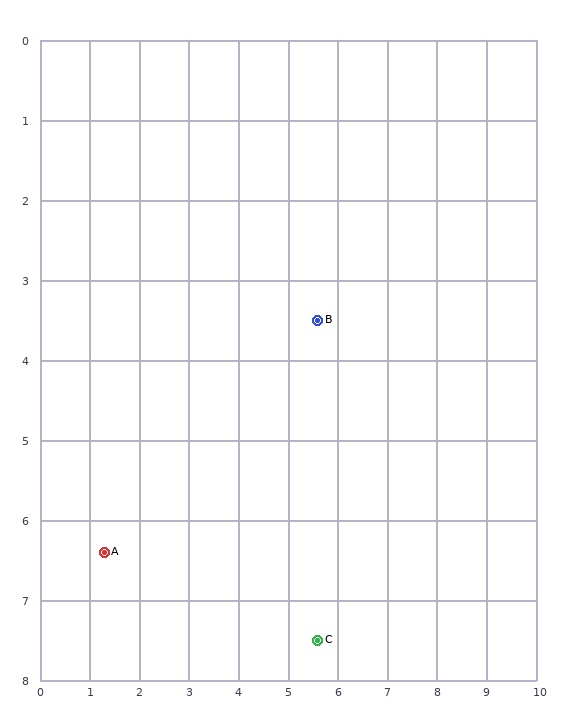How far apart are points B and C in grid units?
Points B and C are about 4.0 grid units apart.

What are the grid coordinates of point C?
Point C is at approximately (5.6, 7.5).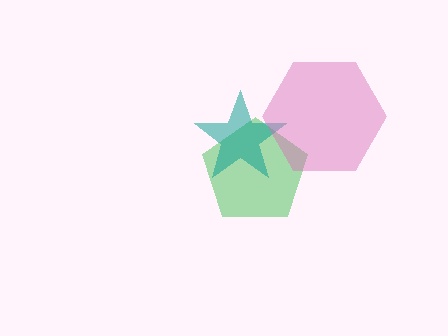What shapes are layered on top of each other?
The layered shapes are: a green pentagon, a teal star, a pink hexagon.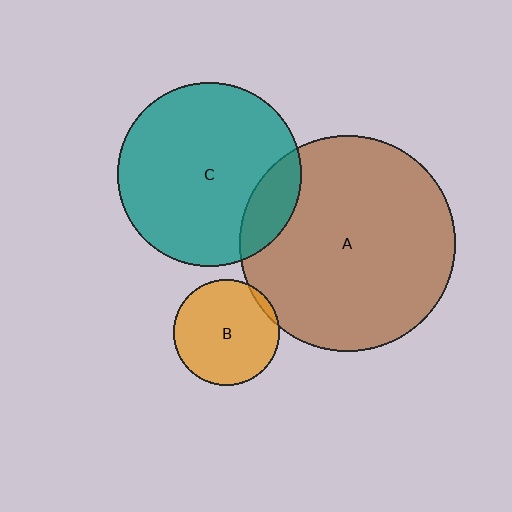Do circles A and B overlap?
Yes.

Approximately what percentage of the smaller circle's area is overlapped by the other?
Approximately 5%.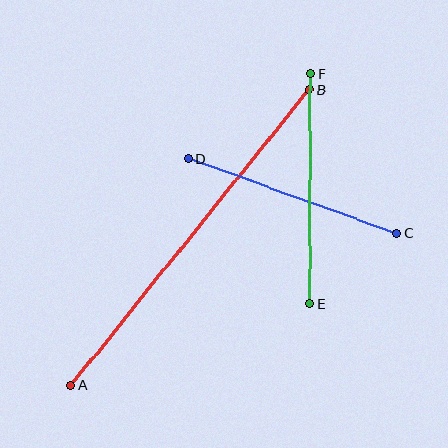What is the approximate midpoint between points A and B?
The midpoint is at approximately (190, 238) pixels.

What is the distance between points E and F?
The distance is approximately 230 pixels.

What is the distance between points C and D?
The distance is approximately 221 pixels.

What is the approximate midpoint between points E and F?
The midpoint is at approximately (310, 189) pixels.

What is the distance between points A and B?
The distance is approximately 380 pixels.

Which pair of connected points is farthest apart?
Points A and B are farthest apart.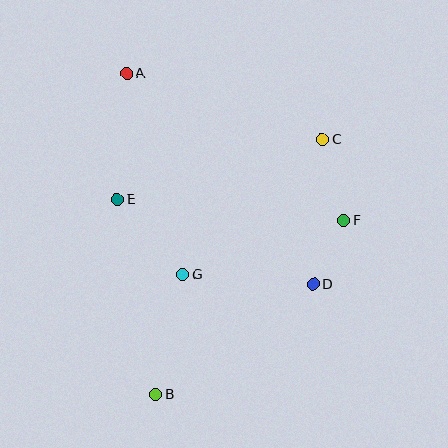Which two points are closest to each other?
Points D and F are closest to each other.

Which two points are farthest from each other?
Points A and B are farthest from each other.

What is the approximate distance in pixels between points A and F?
The distance between A and F is approximately 262 pixels.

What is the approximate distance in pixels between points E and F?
The distance between E and F is approximately 227 pixels.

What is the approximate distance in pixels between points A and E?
The distance between A and E is approximately 126 pixels.